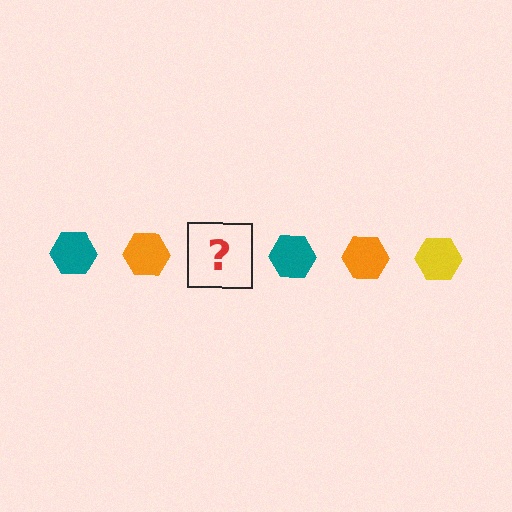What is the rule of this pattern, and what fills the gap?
The rule is that the pattern cycles through teal, orange, yellow hexagons. The gap should be filled with a yellow hexagon.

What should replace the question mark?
The question mark should be replaced with a yellow hexagon.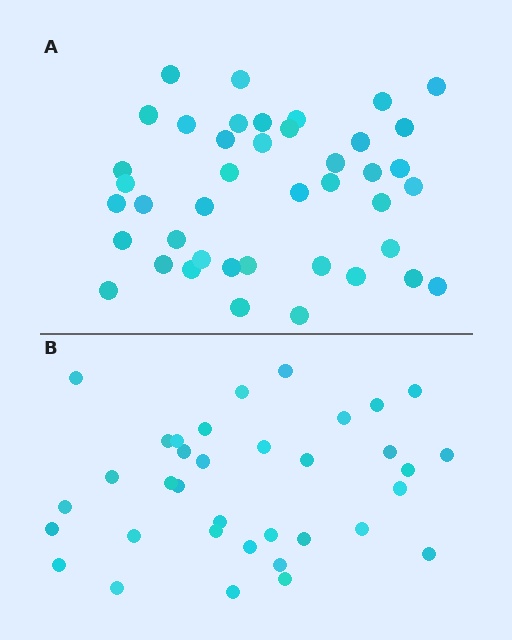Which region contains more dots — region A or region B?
Region A (the top region) has more dots.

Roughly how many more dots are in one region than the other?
Region A has roughly 8 or so more dots than region B.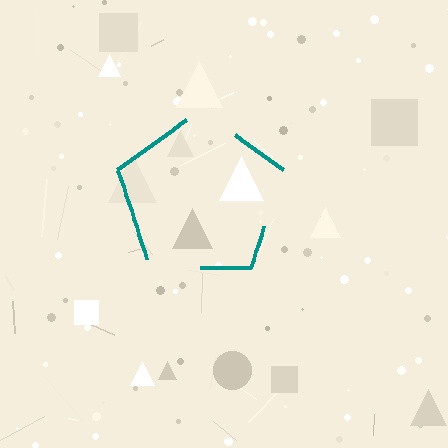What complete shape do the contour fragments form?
The contour fragments form a pentagon.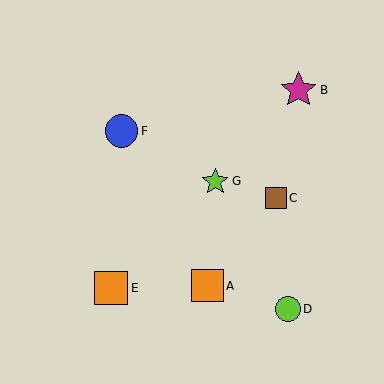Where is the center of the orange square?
The center of the orange square is at (207, 286).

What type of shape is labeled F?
Shape F is a blue circle.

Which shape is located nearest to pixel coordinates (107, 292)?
The orange square (labeled E) at (111, 288) is nearest to that location.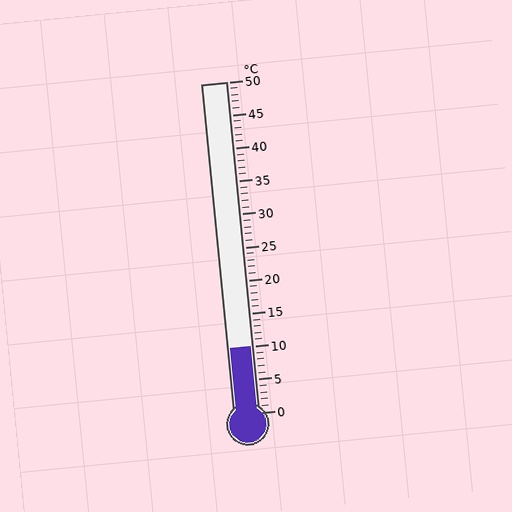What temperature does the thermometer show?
The thermometer shows approximately 10°C.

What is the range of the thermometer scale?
The thermometer scale ranges from 0°C to 50°C.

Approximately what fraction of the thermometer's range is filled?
The thermometer is filled to approximately 20% of its range.